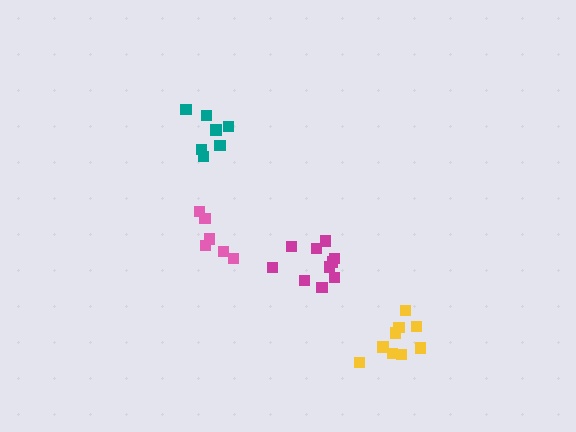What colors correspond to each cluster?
The clusters are colored: yellow, teal, magenta, pink.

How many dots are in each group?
Group 1: 9 dots, Group 2: 7 dots, Group 3: 10 dots, Group 4: 6 dots (32 total).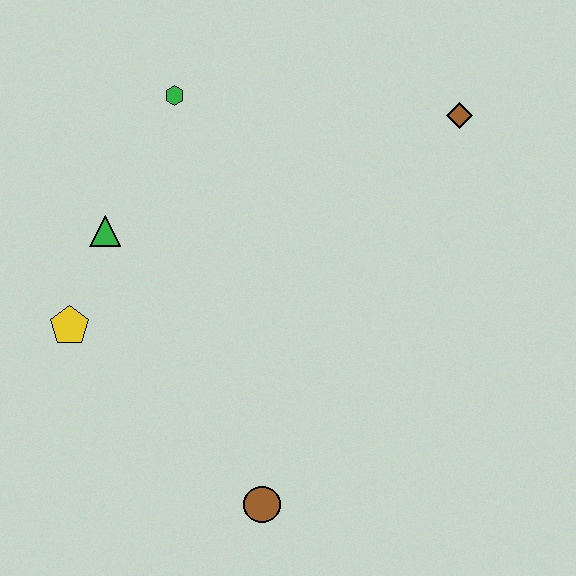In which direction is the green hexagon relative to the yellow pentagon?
The green hexagon is above the yellow pentagon.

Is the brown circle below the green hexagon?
Yes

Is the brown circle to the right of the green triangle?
Yes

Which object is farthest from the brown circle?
The brown diamond is farthest from the brown circle.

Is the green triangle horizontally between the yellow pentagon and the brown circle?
Yes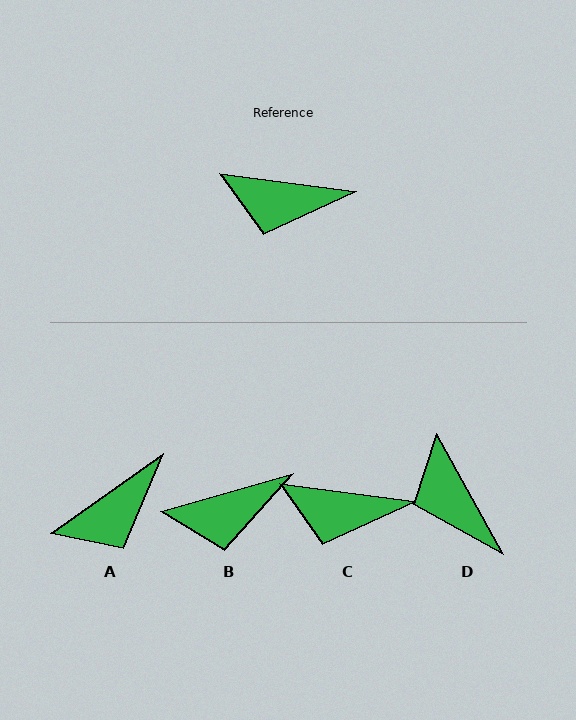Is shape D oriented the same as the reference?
No, it is off by about 54 degrees.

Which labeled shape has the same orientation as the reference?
C.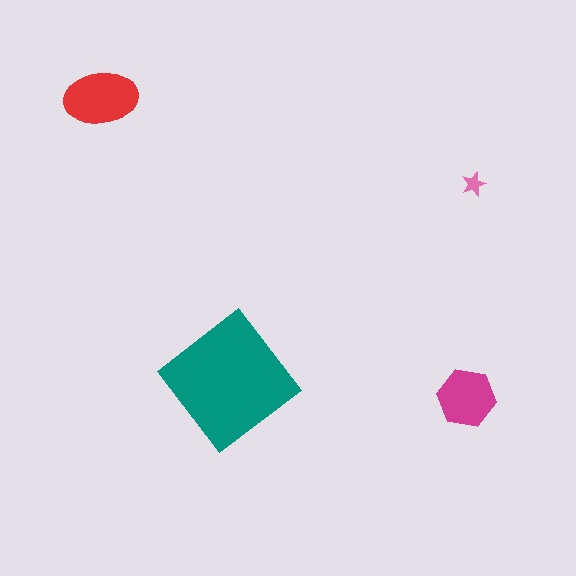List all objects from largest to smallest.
The teal diamond, the red ellipse, the magenta hexagon, the pink star.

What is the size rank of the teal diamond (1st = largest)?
1st.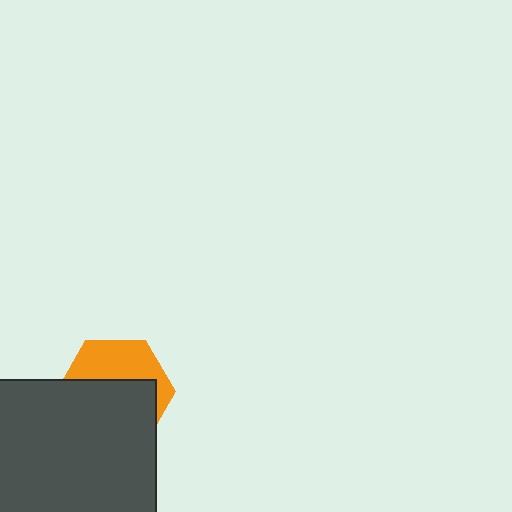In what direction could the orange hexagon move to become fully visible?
The orange hexagon could move up. That would shift it out from behind the dark gray rectangle entirely.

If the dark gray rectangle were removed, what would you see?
You would see the complete orange hexagon.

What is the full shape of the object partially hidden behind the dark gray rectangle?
The partially hidden object is an orange hexagon.